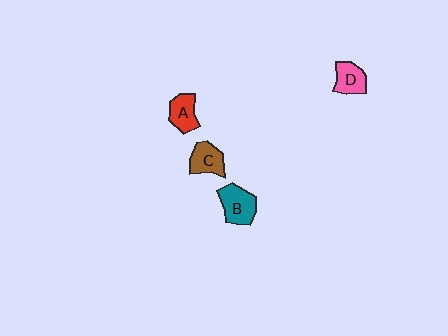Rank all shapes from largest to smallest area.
From largest to smallest: B (teal), C (brown), A (red), D (pink).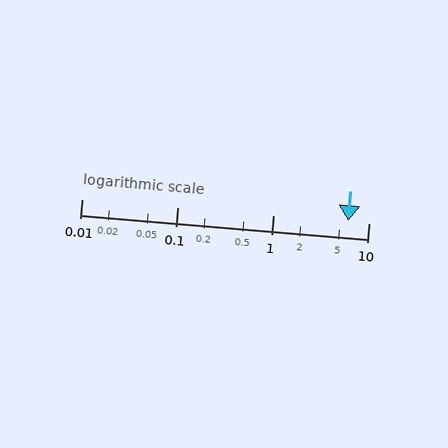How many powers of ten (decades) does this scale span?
The scale spans 3 decades, from 0.01 to 10.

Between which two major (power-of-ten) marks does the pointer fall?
The pointer is between 1 and 10.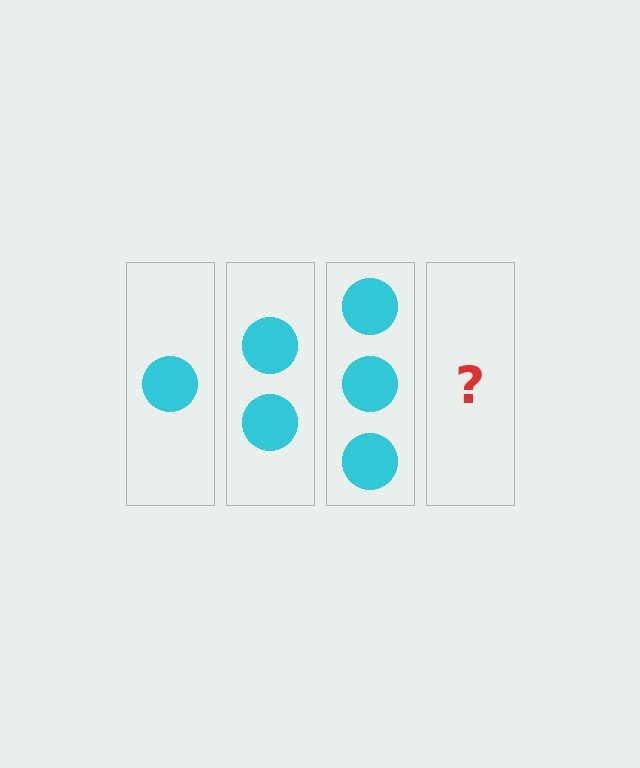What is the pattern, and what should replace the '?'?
The pattern is that each step adds one more circle. The '?' should be 4 circles.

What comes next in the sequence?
The next element should be 4 circles.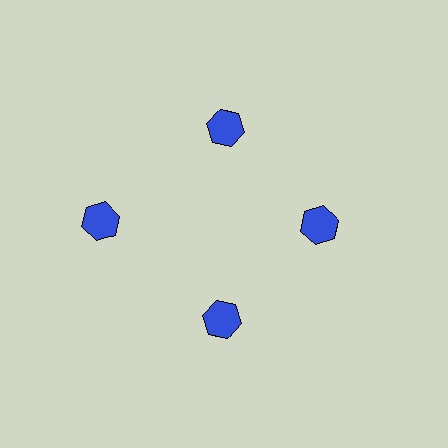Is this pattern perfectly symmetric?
No. The 4 blue hexagons are arranged in a ring, but one element near the 9 o'clock position is pushed outward from the center, breaking the 4-fold rotational symmetry.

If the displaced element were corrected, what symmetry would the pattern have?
It would have 4-fold rotational symmetry — the pattern would map onto itself every 90 degrees.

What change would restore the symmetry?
The symmetry would be restored by moving it inward, back onto the ring so that all 4 hexagons sit at equal angles and equal distance from the center.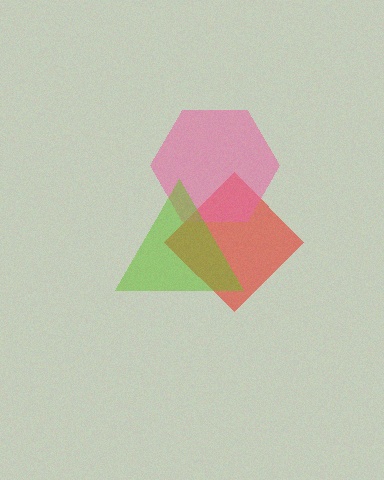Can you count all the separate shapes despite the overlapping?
Yes, there are 3 separate shapes.